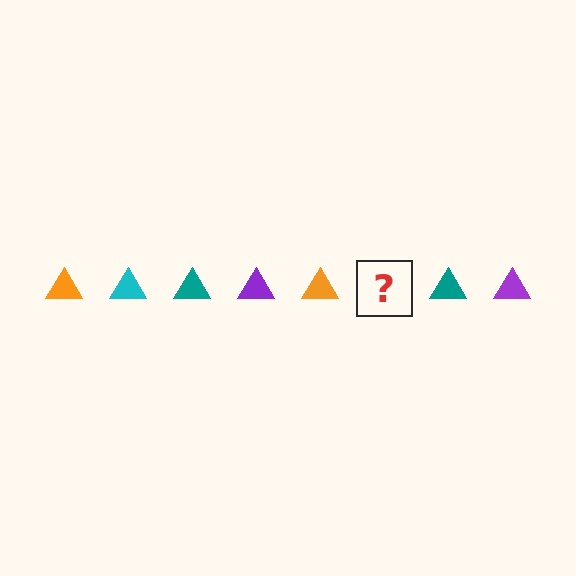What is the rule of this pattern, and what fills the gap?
The rule is that the pattern cycles through orange, cyan, teal, purple triangles. The gap should be filled with a cyan triangle.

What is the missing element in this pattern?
The missing element is a cyan triangle.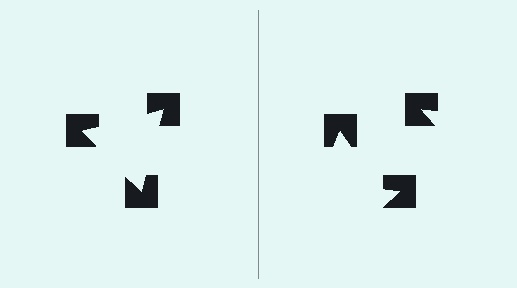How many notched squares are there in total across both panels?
6 — 3 on each side.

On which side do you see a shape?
An illusory triangle appears on the left side. On the right side the wedge cuts are rotated, so no coherent shape forms.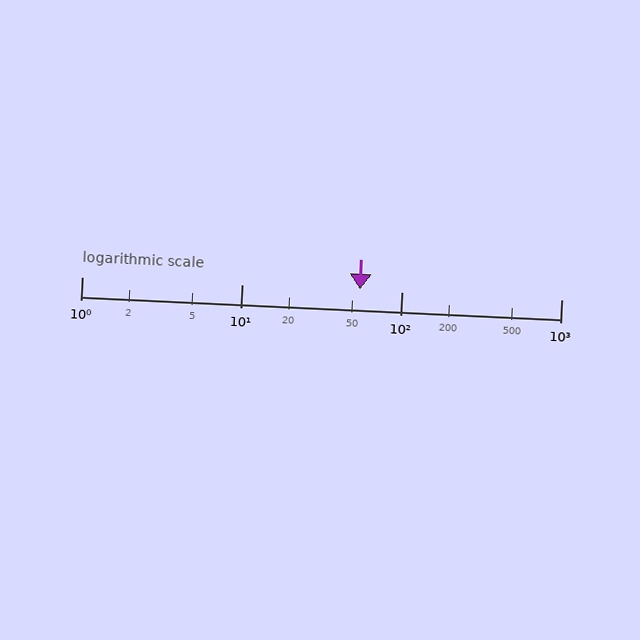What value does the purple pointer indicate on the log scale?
The pointer indicates approximately 55.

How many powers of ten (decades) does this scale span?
The scale spans 3 decades, from 1 to 1000.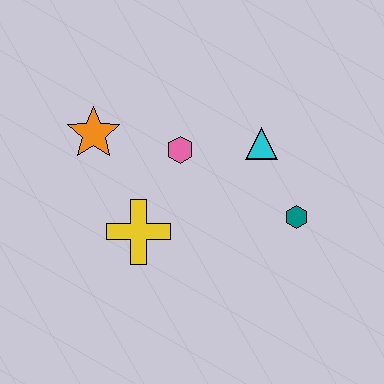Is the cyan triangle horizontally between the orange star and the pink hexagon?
No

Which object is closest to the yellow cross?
The pink hexagon is closest to the yellow cross.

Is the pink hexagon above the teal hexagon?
Yes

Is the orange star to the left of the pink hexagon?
Yes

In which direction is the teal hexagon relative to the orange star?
The teal hexagon is to the right of the orange star.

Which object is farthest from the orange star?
The teal hexagon is farthest from the orange star.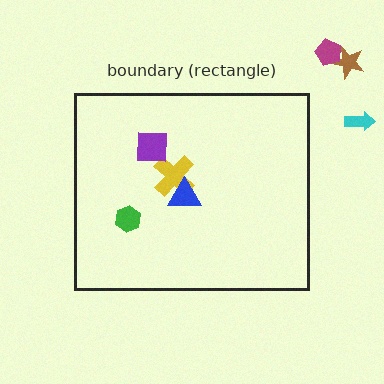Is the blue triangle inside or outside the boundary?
Inside.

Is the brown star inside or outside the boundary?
Outside.